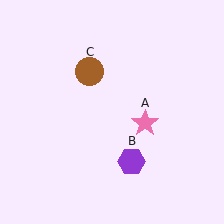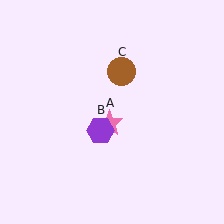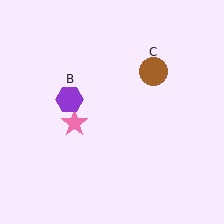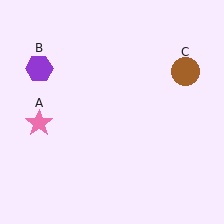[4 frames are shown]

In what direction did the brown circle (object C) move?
The brown circle (object C) moved right.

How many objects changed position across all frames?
3 objects changed position: pink star (object A), purple hexagon (object B), brown circle (object C).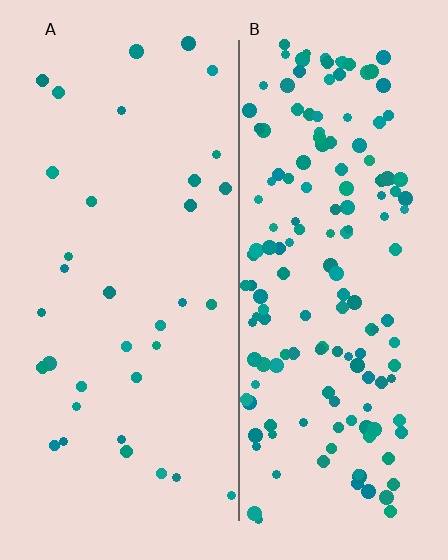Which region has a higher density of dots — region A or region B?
B (the right).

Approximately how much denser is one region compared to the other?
Approximately 4.7× — region B over region A.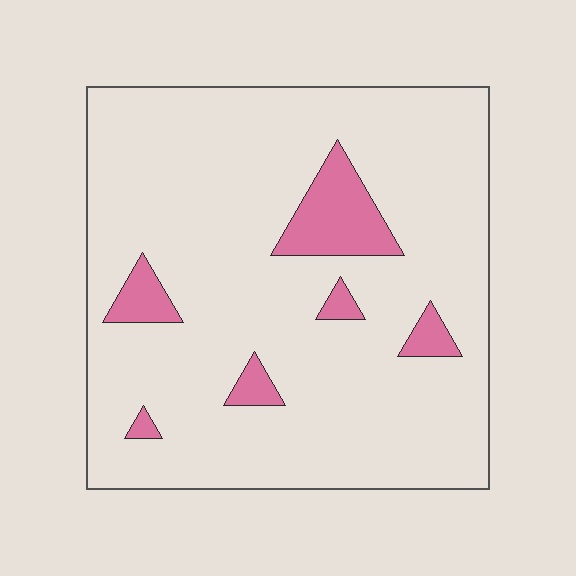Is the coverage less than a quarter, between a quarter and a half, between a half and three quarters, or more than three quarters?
Less than a quarter.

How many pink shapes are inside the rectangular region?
6.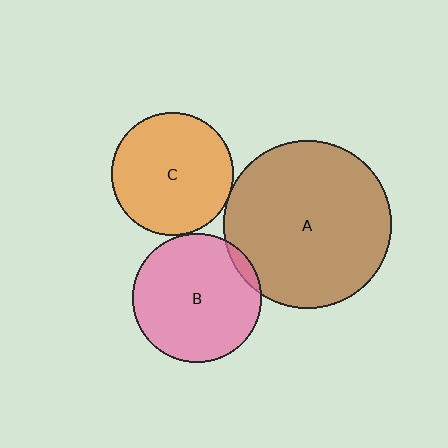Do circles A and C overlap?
Yes.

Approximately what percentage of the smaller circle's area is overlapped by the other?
Approximately 5%.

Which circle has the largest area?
Circle A (brown).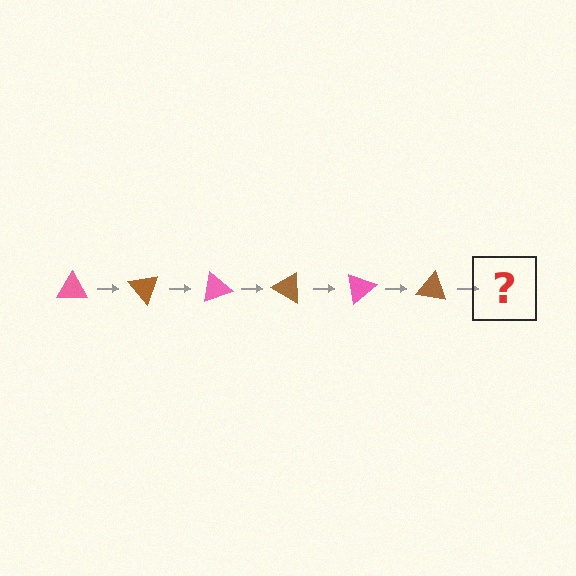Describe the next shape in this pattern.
It should be a pink triangle, rotated 300 degrees from the start.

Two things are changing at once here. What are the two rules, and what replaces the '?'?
The two rules are that it rotates 50 degrees each step and the color cycles through pink and brown. The '?' should be a pink triangle, rotated 300 degrees from the start.